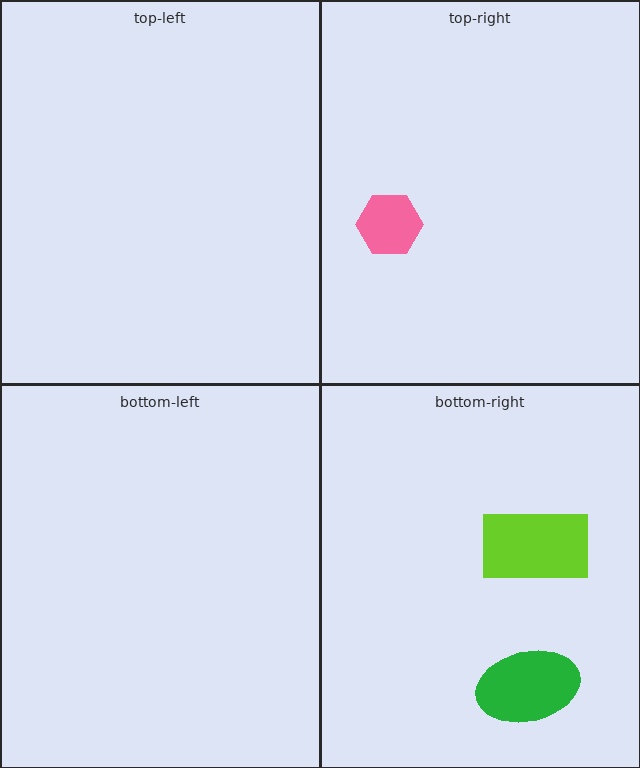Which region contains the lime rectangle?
The bottom-right region.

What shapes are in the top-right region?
The pink hexagon.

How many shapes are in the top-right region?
1.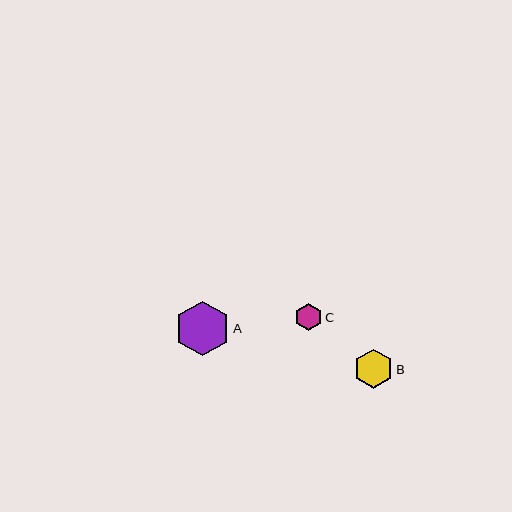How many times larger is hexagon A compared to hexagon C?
Hexagon A is approximately 2.0 times the size of hexagon C.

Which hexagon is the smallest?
Hexagon C is the smallest with a size of approximately 27 pixels.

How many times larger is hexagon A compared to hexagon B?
Hexagon A is approximately 1.4 times the size of hexagon B.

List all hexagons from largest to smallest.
From largest to smallest: A, B, C.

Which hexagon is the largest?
Hexagon A is the largest with a size of approximately 55 pixels.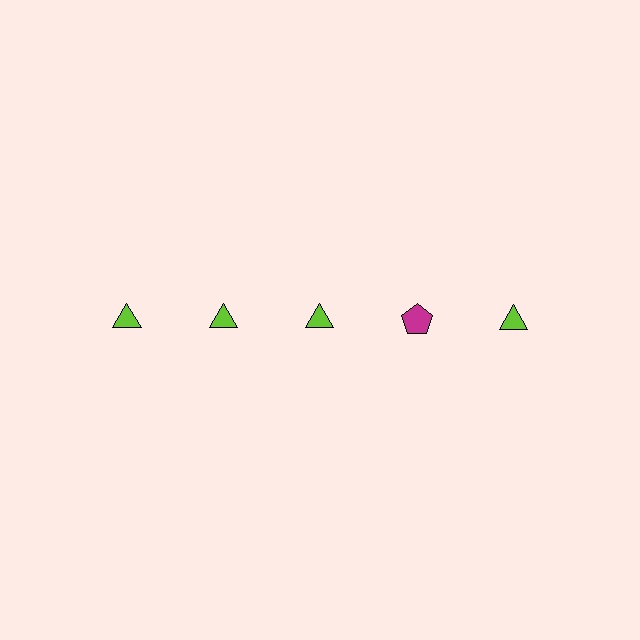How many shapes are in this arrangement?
There are 5 shapes arranged in a grid pattern.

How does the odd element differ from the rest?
It differs in both color (magenta instead of lime) and shape (pentagon instead of triangle).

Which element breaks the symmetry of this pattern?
The magenta pentagon in the top row, second from right column breaks the symmetry. All other shapes are lime triangles.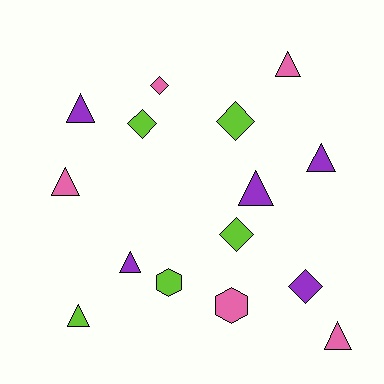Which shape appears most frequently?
Triangle, with 8 objects.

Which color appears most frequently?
Lime, with 5 objects.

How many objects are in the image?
There are 15 objects.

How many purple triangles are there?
There are 4 purple triangles.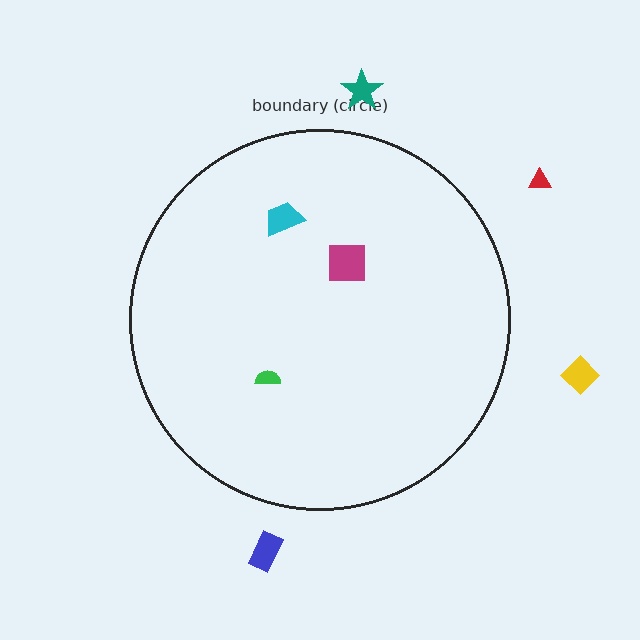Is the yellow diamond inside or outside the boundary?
Outside.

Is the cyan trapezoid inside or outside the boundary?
Inside.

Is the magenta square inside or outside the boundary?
Inside.